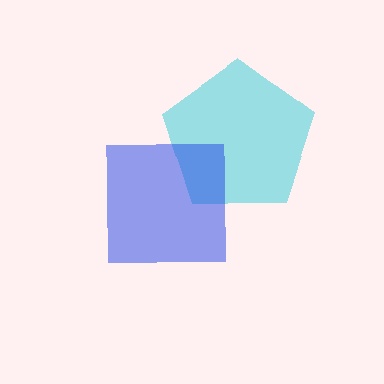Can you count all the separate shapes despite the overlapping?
Yes, there are 2 separate shapes.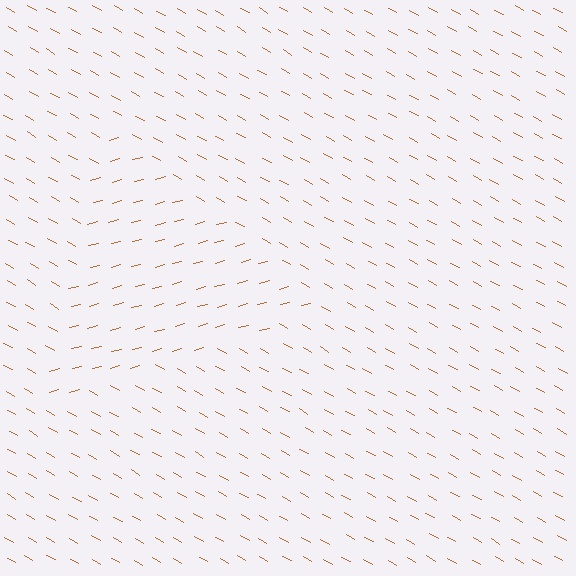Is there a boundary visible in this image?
Yes, there is a texture boundary formed by a change in line orientation.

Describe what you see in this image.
The image is filled with small brown line segments. A triangle region in the image has lines oriented differently from the surrounding lines, creating a visible texture boundary.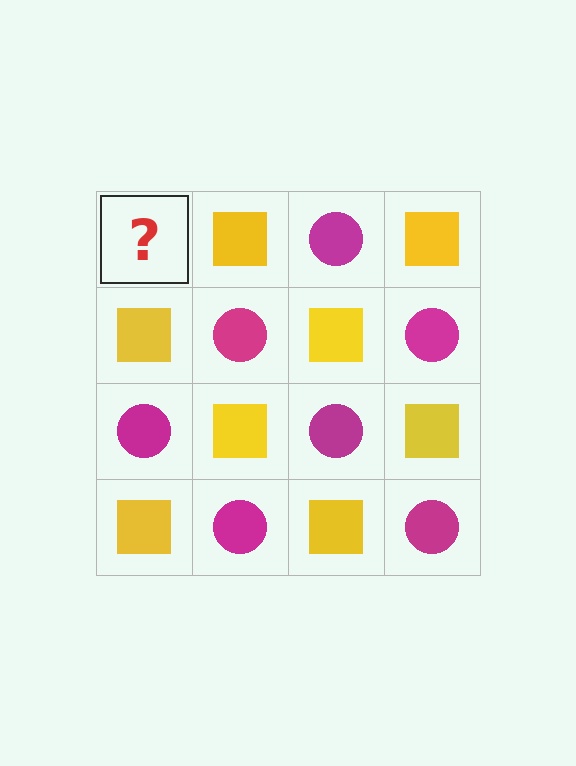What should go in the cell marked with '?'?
The missing cell should contain a magenta circle.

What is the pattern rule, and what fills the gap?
The rule is that it alternates magenta circle and yellow square in a checkerboard pattern. The gap should be filled with a magenta circle.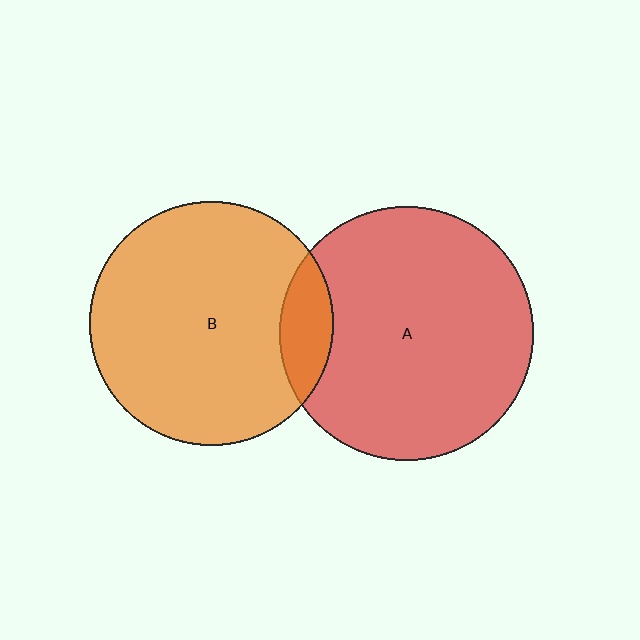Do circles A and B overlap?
Yes.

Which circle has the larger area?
Circle A (red).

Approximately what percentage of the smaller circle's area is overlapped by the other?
Approximately 10%.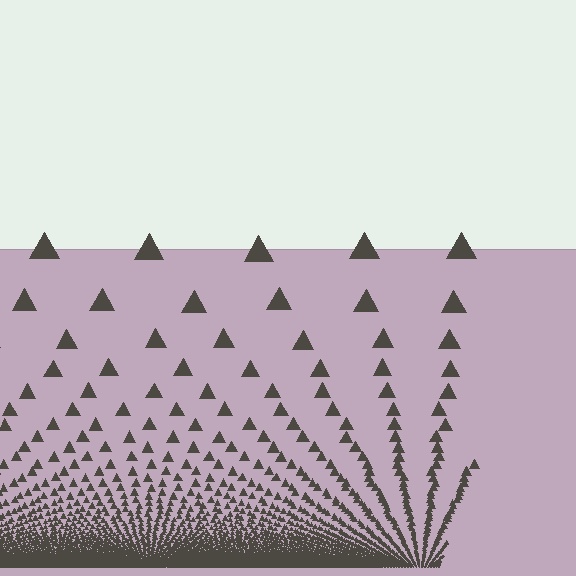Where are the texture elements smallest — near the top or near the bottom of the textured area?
Near the bottom.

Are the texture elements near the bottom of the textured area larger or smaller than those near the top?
Smaller. The gradient is inverted — elements near the bottom are smaller and denser.